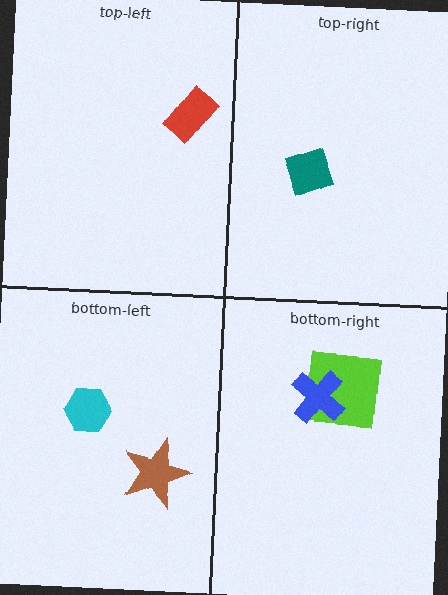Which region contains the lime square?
The bottom-right region.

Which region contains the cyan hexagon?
The bottom-left region.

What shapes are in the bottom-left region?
The cyan hexagon, the brown star.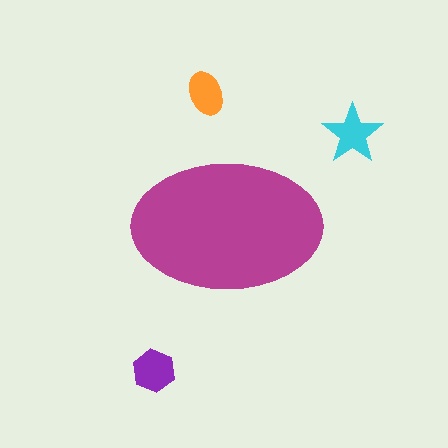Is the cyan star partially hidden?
No, the cyan star is fully visible.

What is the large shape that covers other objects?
A magenta ellipse.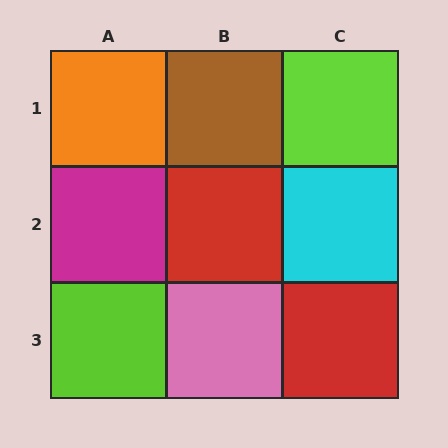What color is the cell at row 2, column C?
Cyan.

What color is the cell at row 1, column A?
Orange.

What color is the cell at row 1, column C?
Lime.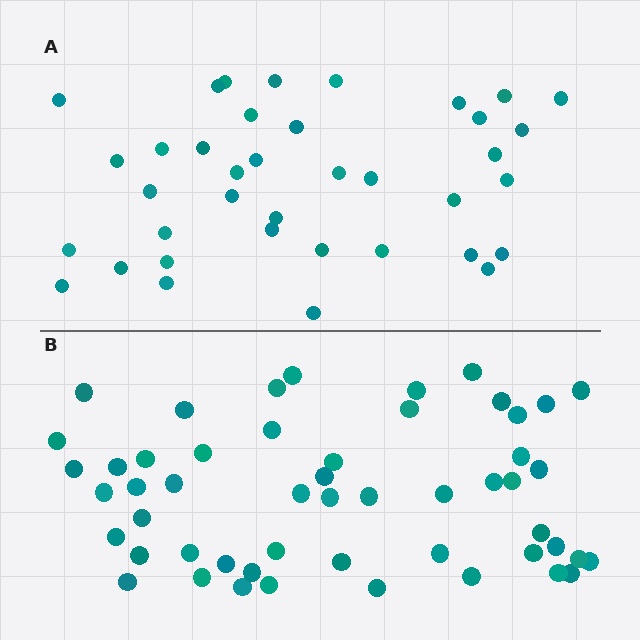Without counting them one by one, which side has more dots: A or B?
Region B (the bottom region) has more dots.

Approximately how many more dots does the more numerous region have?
Region B has approximately 15 more dots than region A.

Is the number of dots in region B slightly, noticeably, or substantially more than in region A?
Region B has noticeably more, but not dramatically so. The ratio is roughly 1.4 to 1.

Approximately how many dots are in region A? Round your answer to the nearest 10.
About 40 dots. (The exact count is 38, which rounds to 40.)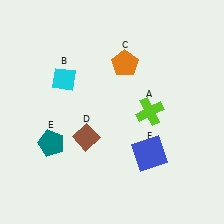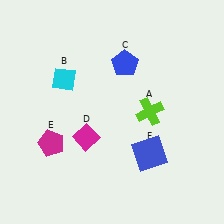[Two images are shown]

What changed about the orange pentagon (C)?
In Image 1, C is orange. In Image 2, it changed to blue.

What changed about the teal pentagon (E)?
In Image 1, E is teal. In Image 2, it changed to magenta.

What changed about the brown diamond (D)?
In Image 1, D is brown. In Image 2, it changed to magenta.